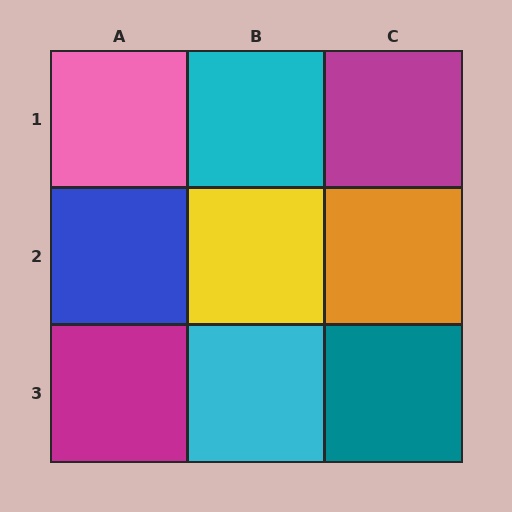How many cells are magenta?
2 cells are magenta.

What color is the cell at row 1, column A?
Pink.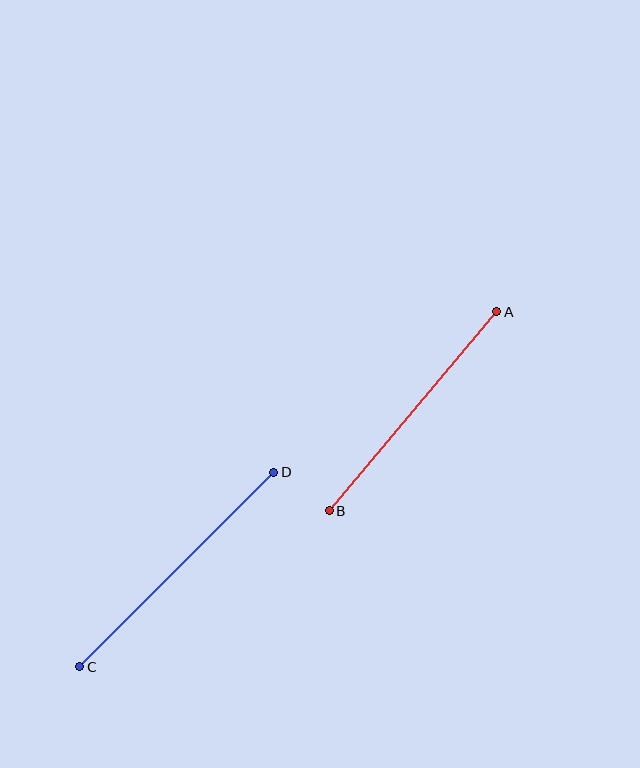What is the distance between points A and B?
The distance is approximately 260 pixels.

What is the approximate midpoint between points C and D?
The midpoint is at approximately (177, 569) pixels.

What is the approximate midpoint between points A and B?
The midpoint is at approximately (413, 411) pixels.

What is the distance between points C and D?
The distance is approximately 275 pixels.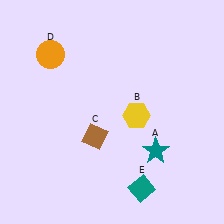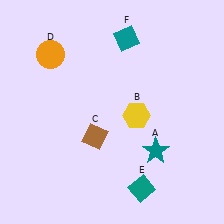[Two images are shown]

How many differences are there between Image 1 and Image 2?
There is 1 difference between the two images.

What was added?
A teal diamond (F) was added in Image 2.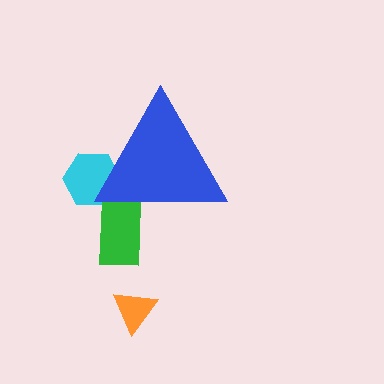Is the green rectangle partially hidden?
Yes, the green rectangle is partially hidden behind the blue triangle.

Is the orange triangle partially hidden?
No, the orange triangle is fully visible.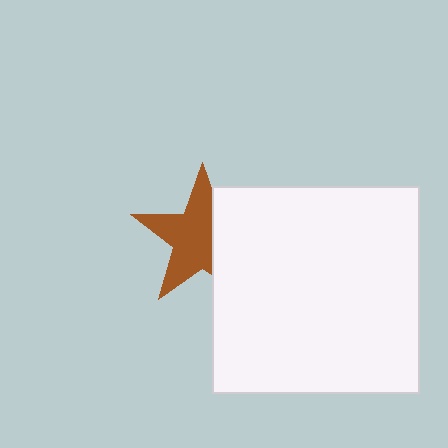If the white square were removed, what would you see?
You would see the complete brown star.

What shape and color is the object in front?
The object in front is a white square.